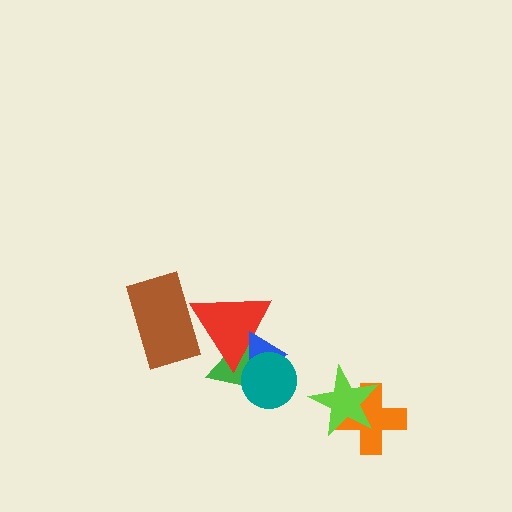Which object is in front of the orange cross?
The lime star is in front of the orange cross.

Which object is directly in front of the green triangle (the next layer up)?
The red triangle is directly in front of the green triangle.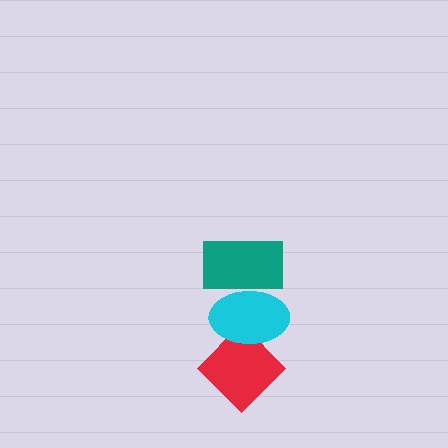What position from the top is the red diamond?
The red diamond is 3rd from the top.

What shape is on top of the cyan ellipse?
The teal rectangle is on top of the cyan ellipse.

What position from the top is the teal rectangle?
The teal rectangle is 1st from the top.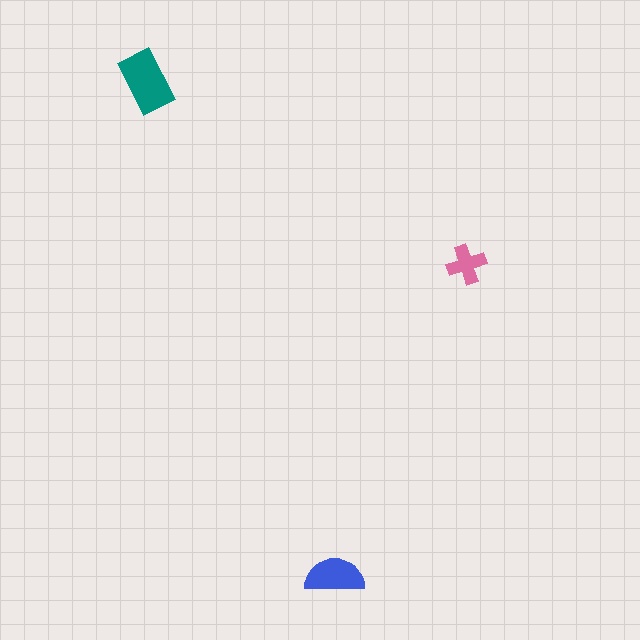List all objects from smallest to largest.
The pink cross, the blue semicircle, the teal rectangle.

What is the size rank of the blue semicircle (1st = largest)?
2nd.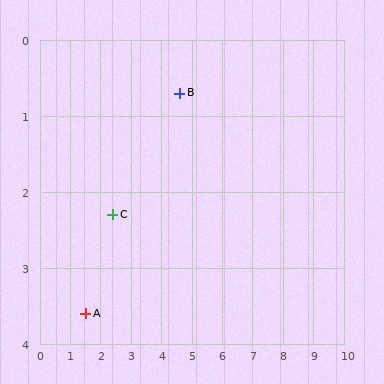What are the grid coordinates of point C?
Point C is at approximately (2.4, 2.3).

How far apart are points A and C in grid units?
Points A and C are about 1.6 grid units apart.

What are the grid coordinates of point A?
Point A is at approximately (1.5, 3.6).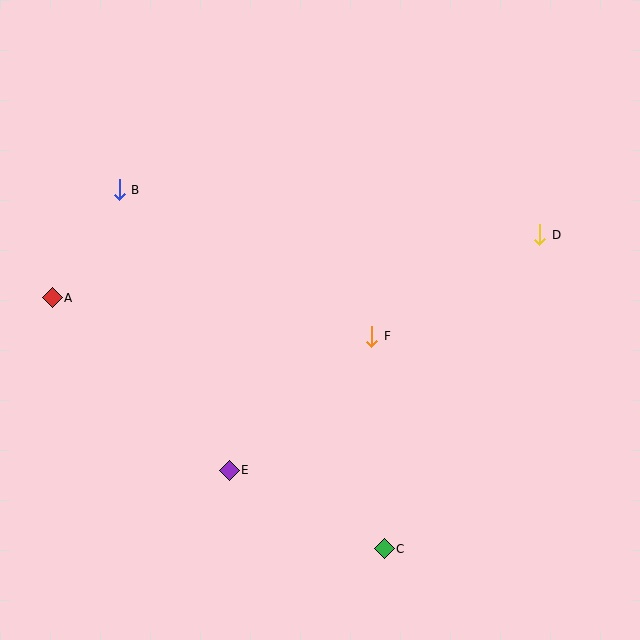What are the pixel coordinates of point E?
Point E is at (229, 470).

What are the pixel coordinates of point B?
Point B is at (119, 190).